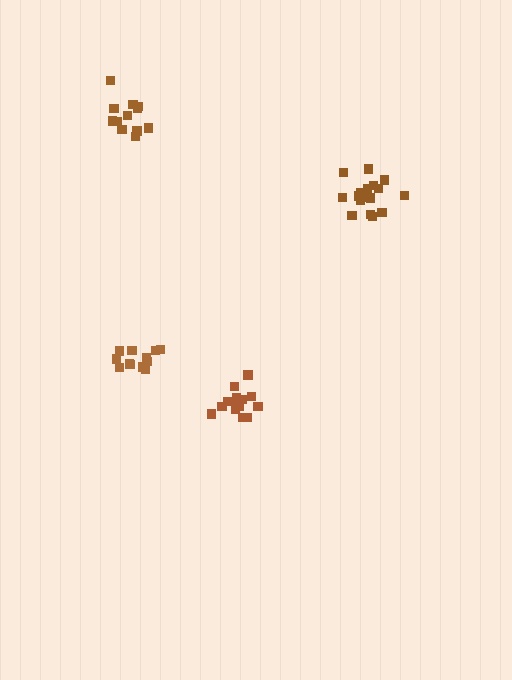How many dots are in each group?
Group 1: 12 dots, Group 2: 17 dots, Group 3: 15 dots, Group 4: 12 dots (56 total).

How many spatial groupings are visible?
There are 4 spatial groupings.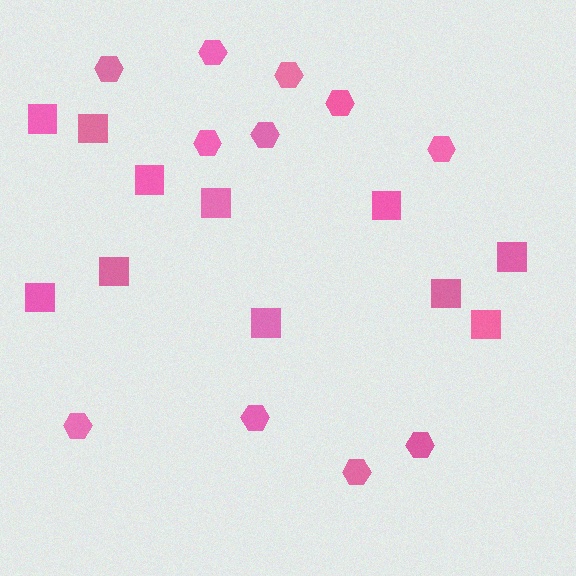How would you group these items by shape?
There are 2 groups: one group of squares (11) and one group of hexagons (11).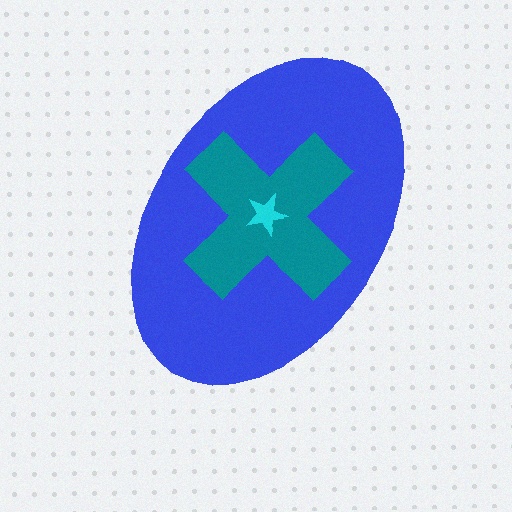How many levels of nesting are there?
3.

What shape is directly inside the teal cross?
The cyan star.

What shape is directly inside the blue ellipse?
The teal cross.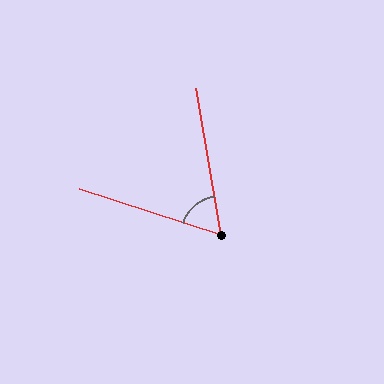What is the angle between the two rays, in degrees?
Approximately 63 degrees.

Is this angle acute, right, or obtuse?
It is acute.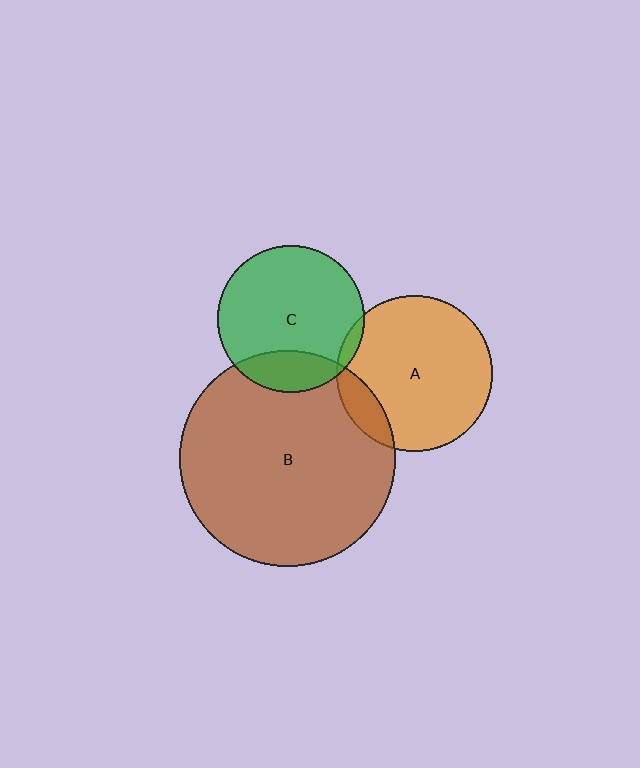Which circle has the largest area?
Circle B (brown).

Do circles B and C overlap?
Yes.